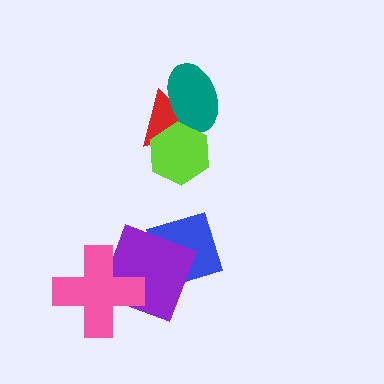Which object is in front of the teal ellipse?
The lime hexagon is in front of the teal ellipse.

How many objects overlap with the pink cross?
1 object overlaps with the pink cross.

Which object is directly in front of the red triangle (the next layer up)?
The teal ellipse is directly in front of the red triangle.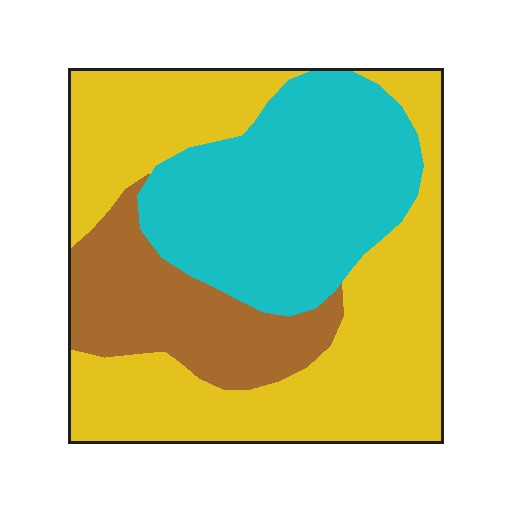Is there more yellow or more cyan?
Yellow.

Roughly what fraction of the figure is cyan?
Cyan takes up about one third (1/3) of the figure.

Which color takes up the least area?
Brown, at roughly 20%.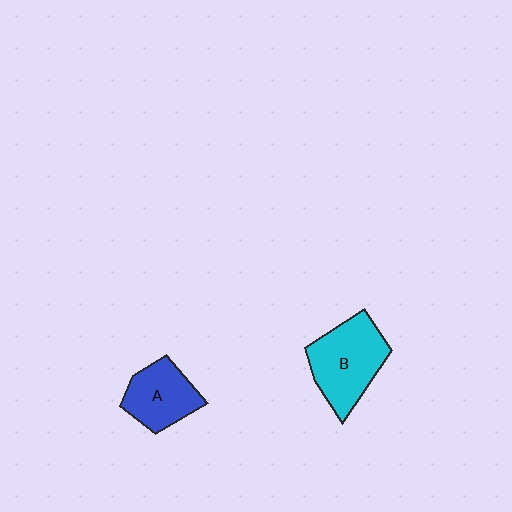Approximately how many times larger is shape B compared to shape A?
Approximately 1.4 times.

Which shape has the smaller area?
Shape A (blue).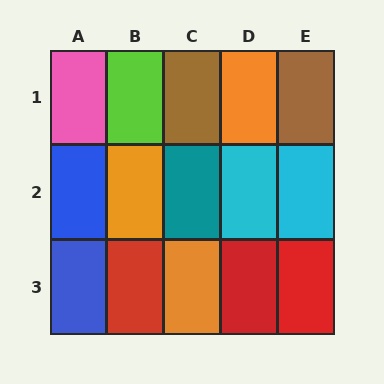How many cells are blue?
2 cells are blue.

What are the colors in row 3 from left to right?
Blue, red, orange, red, red.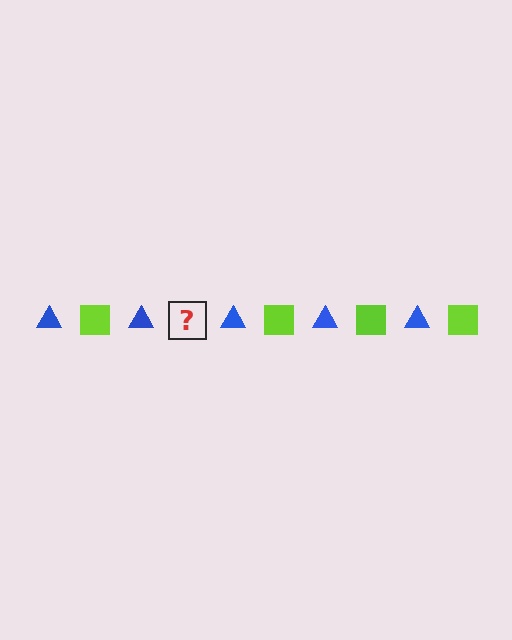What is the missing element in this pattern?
The missing element is a lime square.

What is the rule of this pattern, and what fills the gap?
The rule is that the pattern alternates between blue triangle and lime square. The gap should be filled with a lime square.